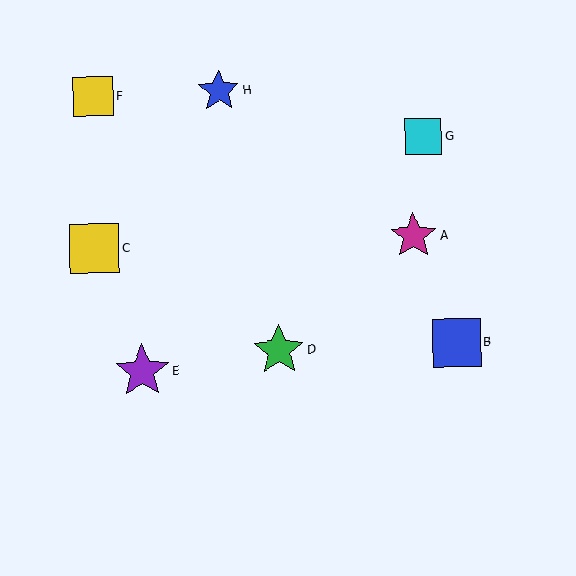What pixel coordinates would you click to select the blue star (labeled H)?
Click at (219, 91) to select the blue star H.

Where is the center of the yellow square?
The center of the yellow square is at (93, 96).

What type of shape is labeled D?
Shape D is a green star.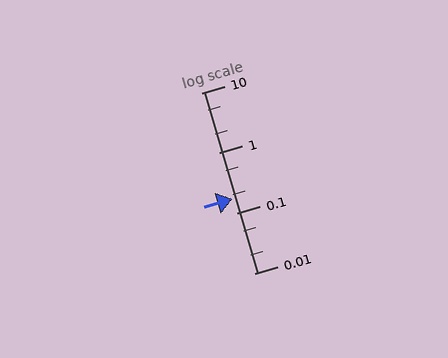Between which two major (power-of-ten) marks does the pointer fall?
The pointer is between 0.1 and 1.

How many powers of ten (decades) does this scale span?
The scale spans 3 decades, from 0.01 to 10.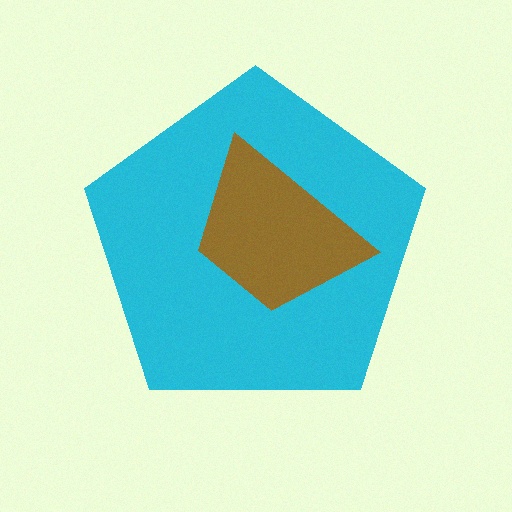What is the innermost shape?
The brown trapezoid.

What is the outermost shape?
The cyan pentagon.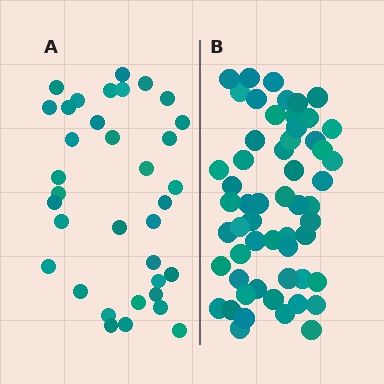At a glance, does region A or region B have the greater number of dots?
Region B (the right region) has more dots.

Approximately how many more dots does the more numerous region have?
Region B has approximately 20 more dots than region A.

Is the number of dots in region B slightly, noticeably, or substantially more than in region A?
Region B has substantially more. The ratio is roughly 1.6 to 1.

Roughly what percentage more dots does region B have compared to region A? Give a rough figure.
About 60% more.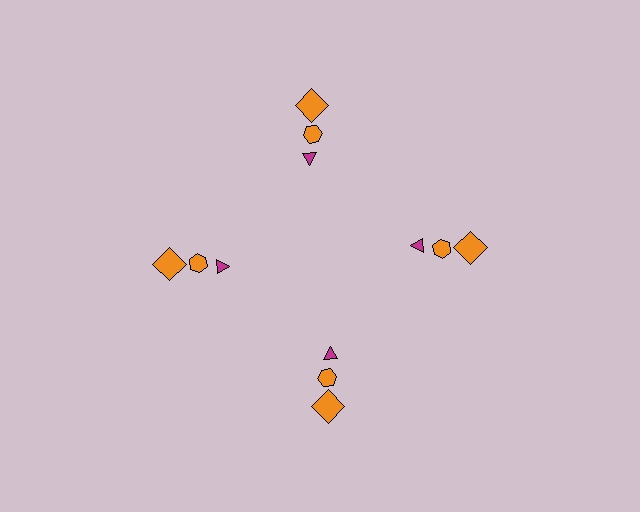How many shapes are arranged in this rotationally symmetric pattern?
There are 12 shapes, arranged in 4 groups of 3.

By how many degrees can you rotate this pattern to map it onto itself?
The pattern maps onto itself every 90 degrees of rotation.